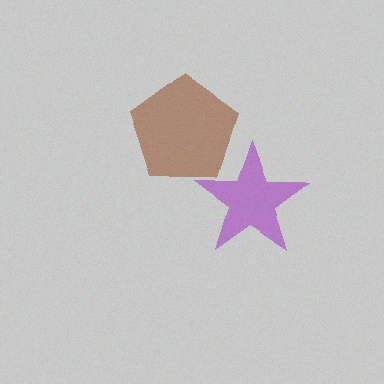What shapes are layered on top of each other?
The layered shapes are: a purple star, a brown pentagon.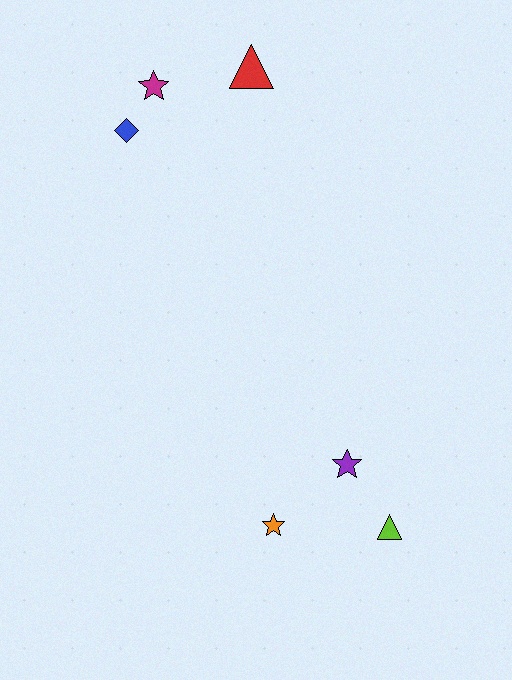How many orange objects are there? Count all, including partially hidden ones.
There is 1 orange object.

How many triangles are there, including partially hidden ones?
There are 2 triangles.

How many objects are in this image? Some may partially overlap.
There are 6 objects.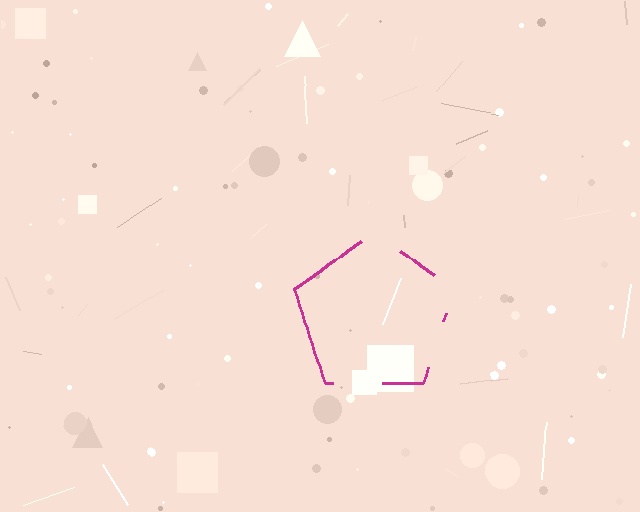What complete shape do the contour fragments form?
The contour fragments form a pentagon.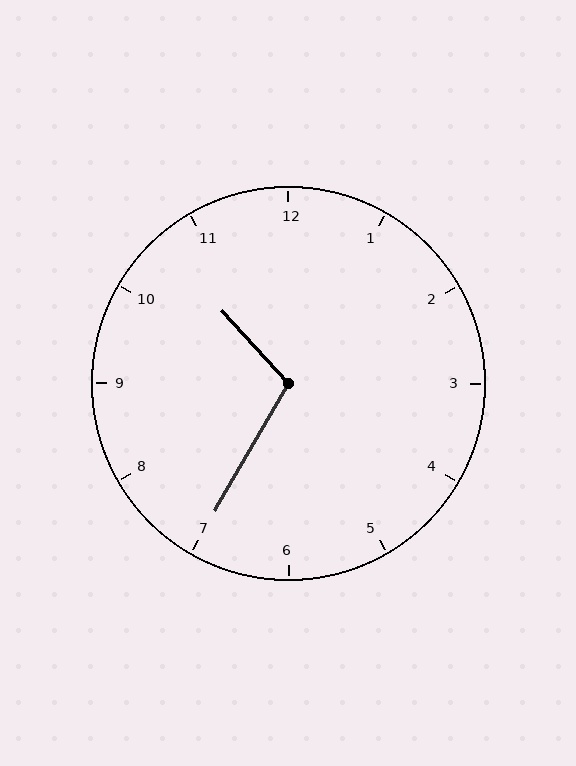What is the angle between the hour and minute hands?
Approximately 108 degrees.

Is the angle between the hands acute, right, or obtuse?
It is obtuse.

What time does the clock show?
10:35.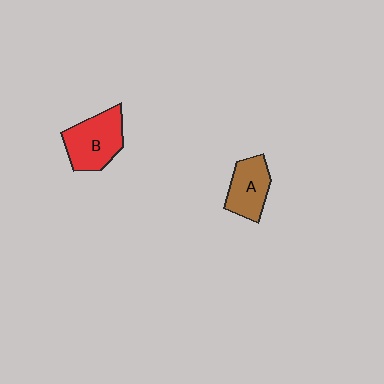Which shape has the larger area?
Shape B (red).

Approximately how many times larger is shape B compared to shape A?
Approximately 1.3 times.